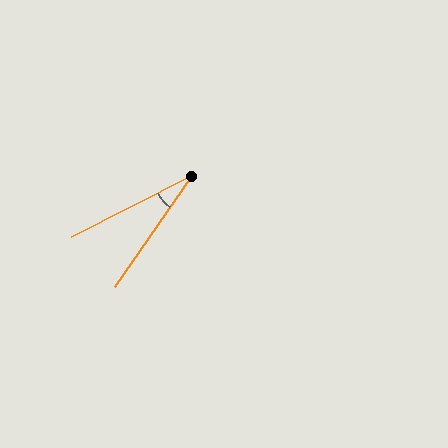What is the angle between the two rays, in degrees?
Approximately 28 degrees.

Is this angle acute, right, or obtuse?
It is acute.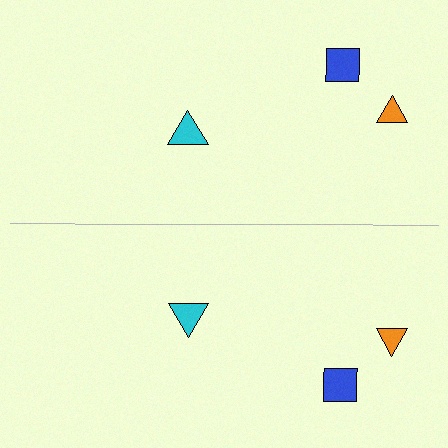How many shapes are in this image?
There are 6 shapes in this image.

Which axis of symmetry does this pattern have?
The pattern has a horizontal axis of symmetry running through the center of the image.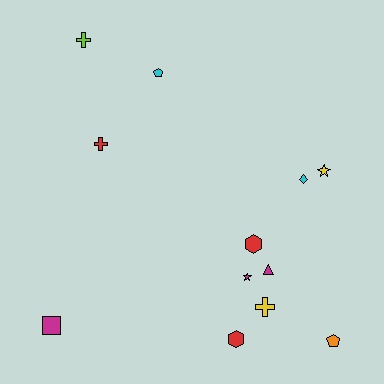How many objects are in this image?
There are 12 objects.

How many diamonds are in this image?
There is 1 diamond.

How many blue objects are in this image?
There are no blue objects.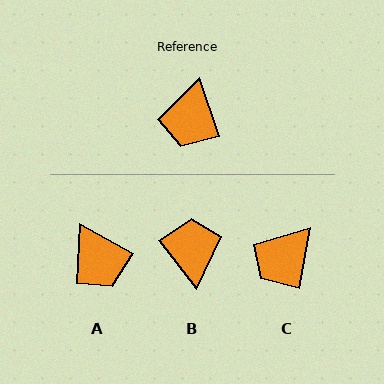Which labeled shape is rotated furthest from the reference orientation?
B, about 160 degrees away.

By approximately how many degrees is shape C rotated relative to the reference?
Approximately 28 degrees clockwise.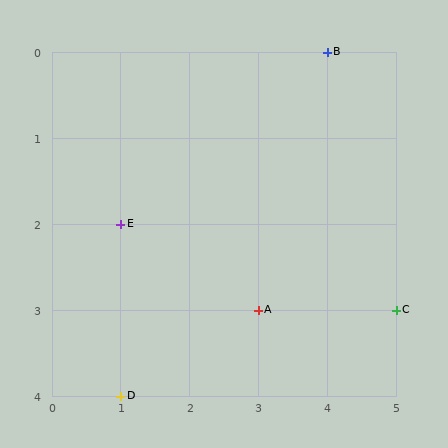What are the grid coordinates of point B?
Point B is at grid coordinates (4, 0).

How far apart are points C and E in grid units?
Points C and E are 4 columns and 1 row apart (about 4.1 grid units diagonally).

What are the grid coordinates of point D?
Point D is at grid coordinates (1, 4).